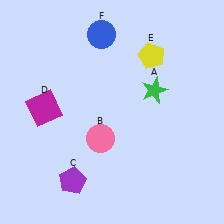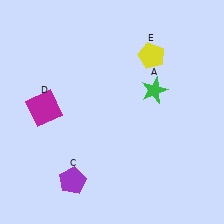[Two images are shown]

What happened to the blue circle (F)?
The blue circle (F) was removed in Image 2. It was in the top-left area of Image 1.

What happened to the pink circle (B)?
The pink circle (B) was removed in Image 2. It was in the bottom-left area of Image 1.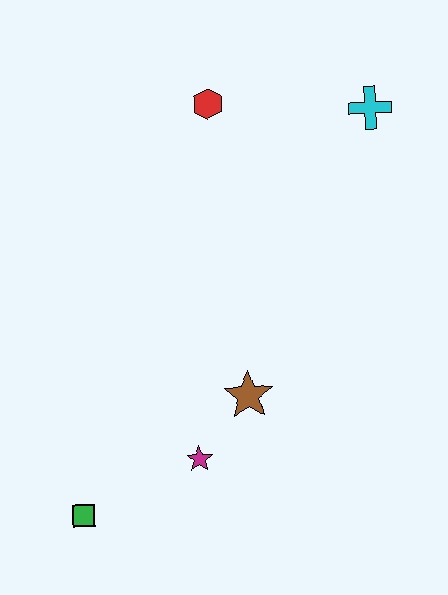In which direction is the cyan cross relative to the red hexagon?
The cyan cross is to the right of the red hexagon.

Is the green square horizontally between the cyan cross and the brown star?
No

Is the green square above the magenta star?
No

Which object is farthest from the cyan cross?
The green square is farthest from the cyan cross.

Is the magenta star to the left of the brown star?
Yes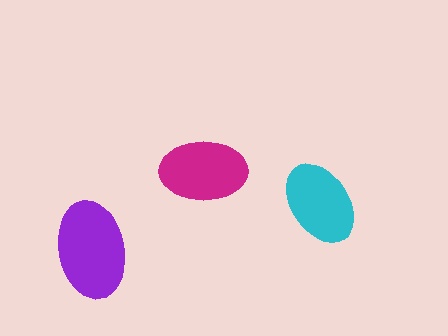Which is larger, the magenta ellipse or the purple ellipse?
The purple one.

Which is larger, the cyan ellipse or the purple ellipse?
The purple one.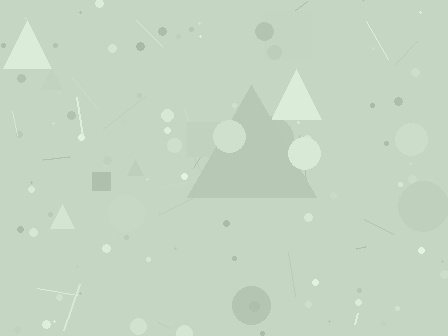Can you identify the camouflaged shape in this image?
The camouflaged shape is a triangle.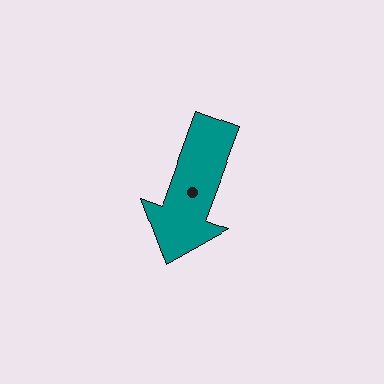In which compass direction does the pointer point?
South.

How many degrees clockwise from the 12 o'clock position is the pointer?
Approximately 200 degrees.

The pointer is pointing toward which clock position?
Roughly 7 o'clock.